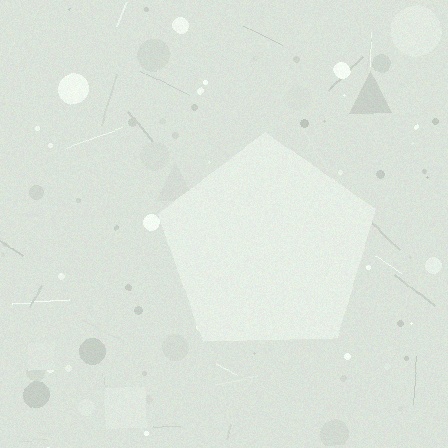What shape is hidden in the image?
A pentagon is hidden in the image.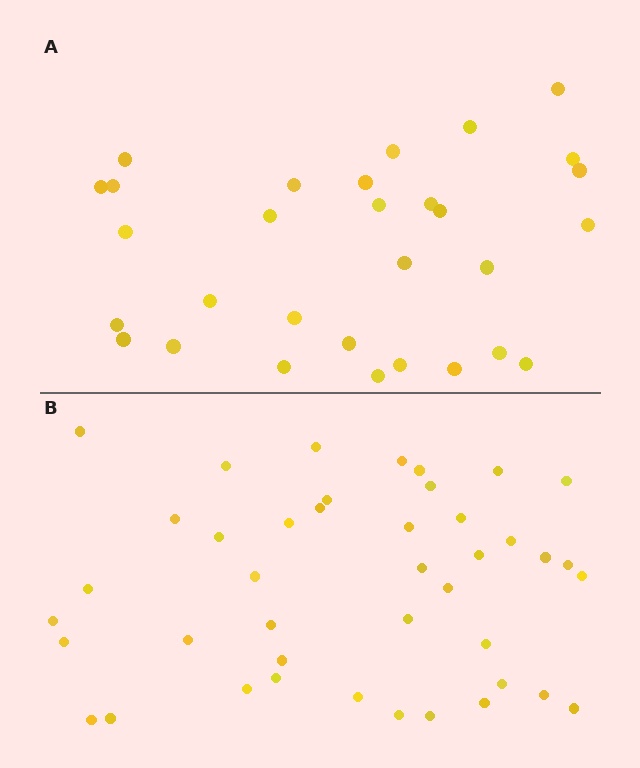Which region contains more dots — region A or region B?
Region B (the bottom region) has more dots.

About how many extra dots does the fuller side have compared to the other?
Region B has roughly 12 or so more dots than region A.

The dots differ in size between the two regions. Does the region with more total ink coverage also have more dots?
No. Region A has more total ink coverage because its dots are larger, but region B actually contains more individual dots. Total area can be misleading — the number of items is what matters here.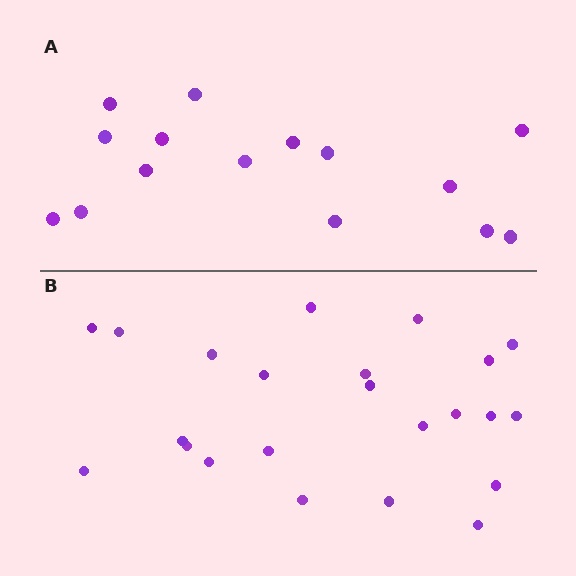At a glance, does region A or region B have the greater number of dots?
Region B (the bottom region) has more dots.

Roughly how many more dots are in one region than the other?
Region B has roughly 8 or so more dots than region A.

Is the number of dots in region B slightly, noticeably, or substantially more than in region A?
Region B has substantially more. The ratio is roughly 1.5 to 1.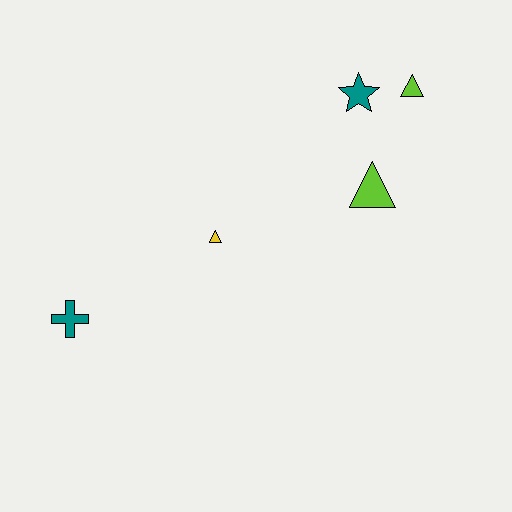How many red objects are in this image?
There are no red objects.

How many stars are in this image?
There is 1 star.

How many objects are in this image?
There are 5 objects.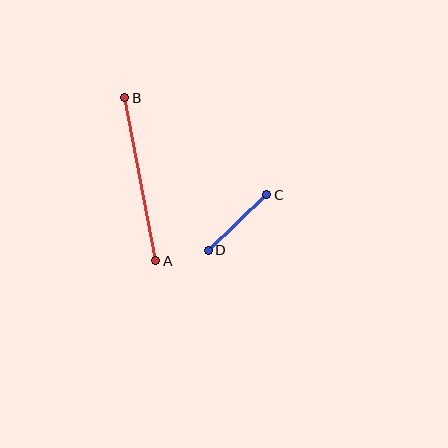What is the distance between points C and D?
The distance is approximately 81 pixels.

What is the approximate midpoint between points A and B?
The midpoint is at approximately (140, 179) pixels.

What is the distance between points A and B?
The distance is approximately 166 pixels.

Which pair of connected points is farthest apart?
Points A and B are farthest apart.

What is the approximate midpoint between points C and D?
The midpoint is at approximately (237, 223) pixels.